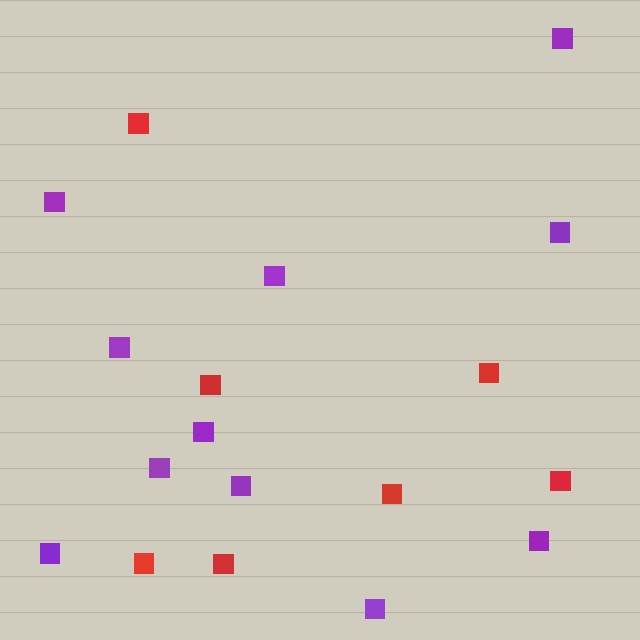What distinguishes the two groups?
There are 2 groups: one group of purple squares (11) and one group of red squares (7).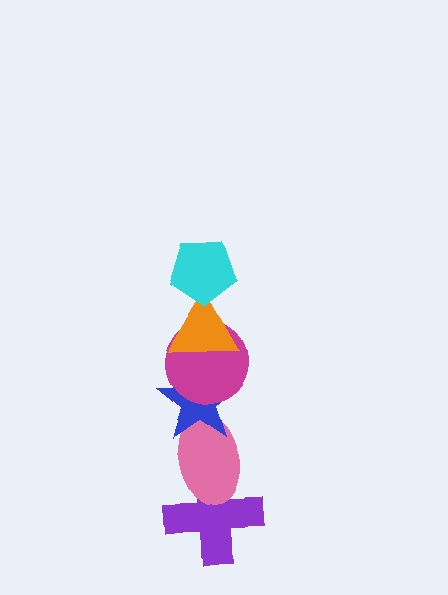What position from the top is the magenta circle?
The magenta circle is 3rd from the top.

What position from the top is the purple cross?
The purple cross is 6th from the top.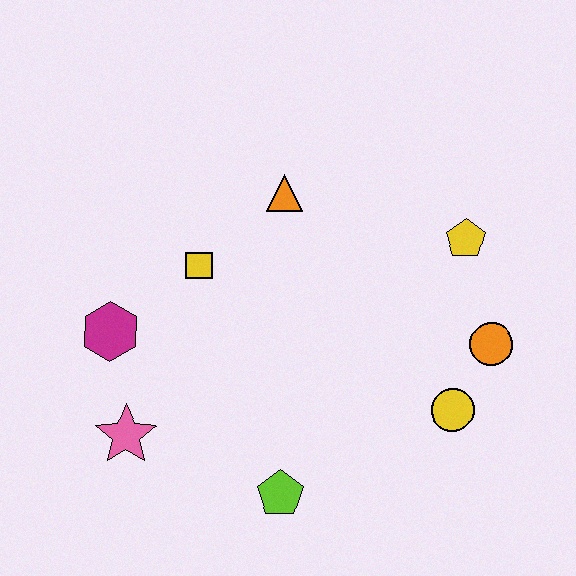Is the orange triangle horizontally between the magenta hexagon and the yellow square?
No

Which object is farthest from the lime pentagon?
The yellow pentagon is farthest from the lime pentagon.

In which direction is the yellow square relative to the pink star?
The yellow square is above the pink star.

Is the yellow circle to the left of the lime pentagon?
No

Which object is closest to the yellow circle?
The orange circle is closest to the yellow circle.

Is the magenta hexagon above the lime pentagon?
Yes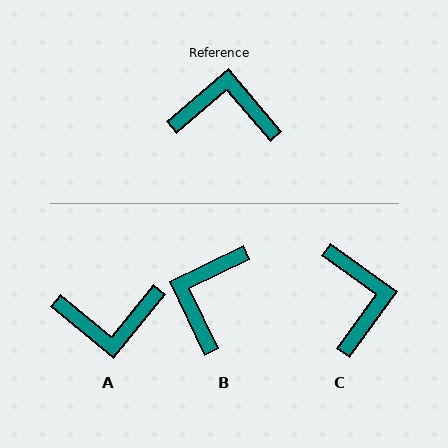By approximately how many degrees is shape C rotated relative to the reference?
Approximately 76 degrees clockwise.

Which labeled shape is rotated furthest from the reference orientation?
A, about 170 degrees away.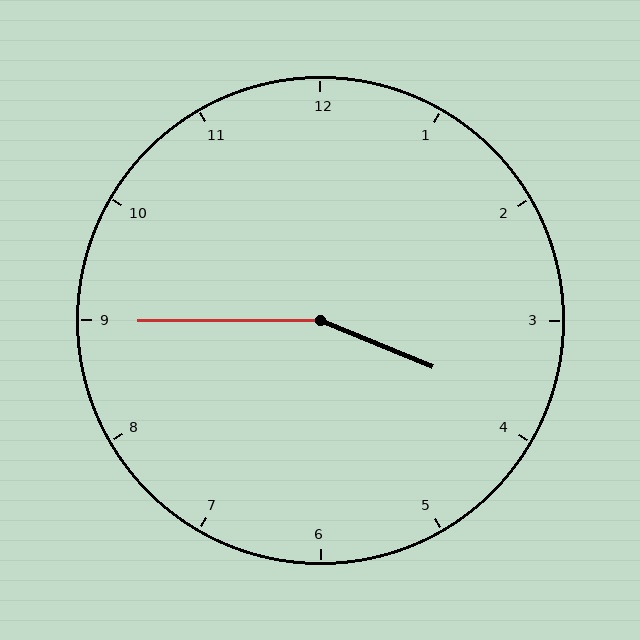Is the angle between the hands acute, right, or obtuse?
It is obtuse.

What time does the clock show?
3:45.